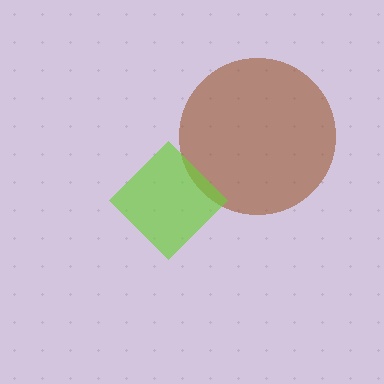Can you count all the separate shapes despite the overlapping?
Yes, there are 2 separate shapes.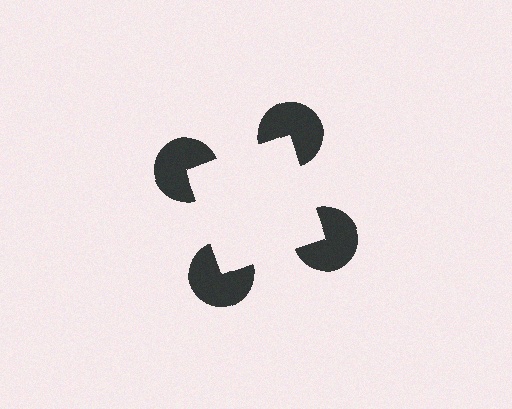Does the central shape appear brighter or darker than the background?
It typically appears slightly brighter than the background, even though no actual brightness change is drawn.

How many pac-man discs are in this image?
There are 4 — one at each vertex of the illusory square.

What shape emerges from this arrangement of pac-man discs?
An illusory square — its edges are inferred from the aligned wedge cuts in the pac-man discs, not physically drawn.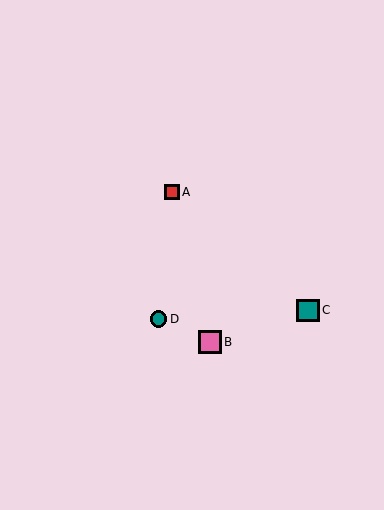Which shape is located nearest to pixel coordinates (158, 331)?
The teal circle (labeled D) at (159, 319) is nearest to that location.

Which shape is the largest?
The pink square (labeled B) is the largest.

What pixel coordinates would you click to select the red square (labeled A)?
Click at (172, 192) to select the red square A.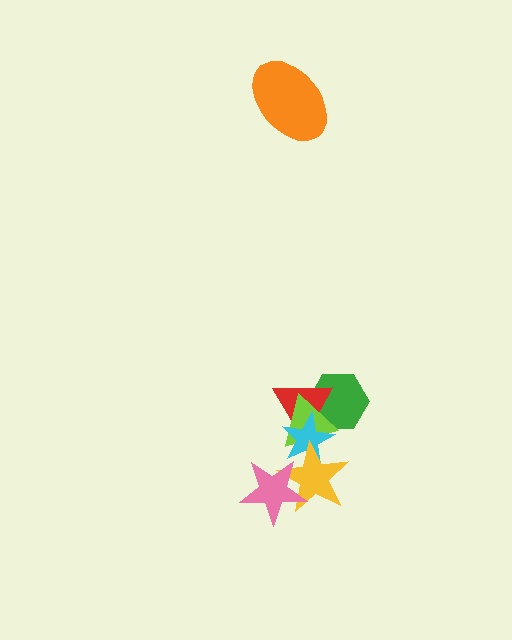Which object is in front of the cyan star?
The yellow star is in front of the cyan star.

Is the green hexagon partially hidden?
Yes, it is partially covered by another shape.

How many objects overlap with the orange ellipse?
0 objects overlap with the orange ellipse.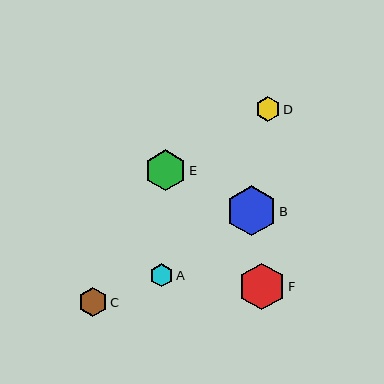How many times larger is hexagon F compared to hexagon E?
Hexagon F is approximately 1.1 times the size of hexagon E.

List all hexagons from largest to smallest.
From largest to smallest: B, F, E, C, D, A.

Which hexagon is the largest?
Hexagon B is the largest with a size of approximately 50 pixels.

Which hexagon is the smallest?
Hexagon A is the smallest with a size of approximately 23 pixels.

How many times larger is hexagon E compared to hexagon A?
Hexagon E is approximately 1.8 times the size of hexagon A.